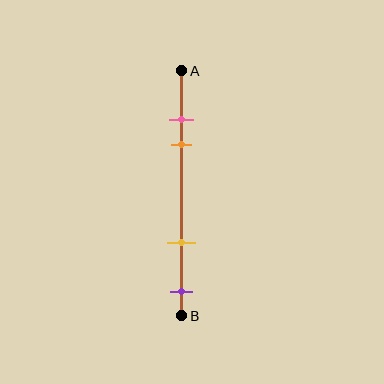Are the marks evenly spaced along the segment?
No, the marks are not evenly spaced.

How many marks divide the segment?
There are 4 marks dividing the segment.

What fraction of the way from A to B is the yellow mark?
The yellow mark is approximately 70% (0.7) of the way from A to B.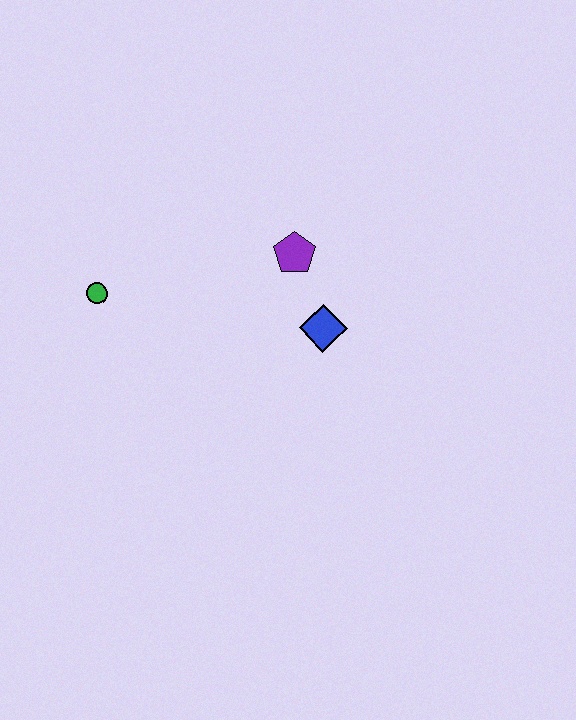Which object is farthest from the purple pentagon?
The green circle is farthest from the purple pentagon.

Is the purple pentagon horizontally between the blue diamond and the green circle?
Yes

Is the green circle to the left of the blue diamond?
Yes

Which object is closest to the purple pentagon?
The blue diamond is closest to the purple pentagon.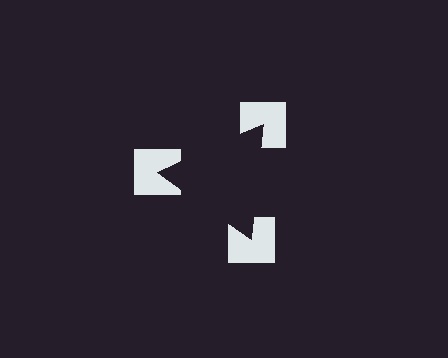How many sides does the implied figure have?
3 sides.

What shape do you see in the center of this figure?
An illusory triangle — its edges are inferred from the aligned wedge cuts in the notched squares, not physically drawn.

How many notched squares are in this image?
There are 3 — one at each vertex of the illusory triangle.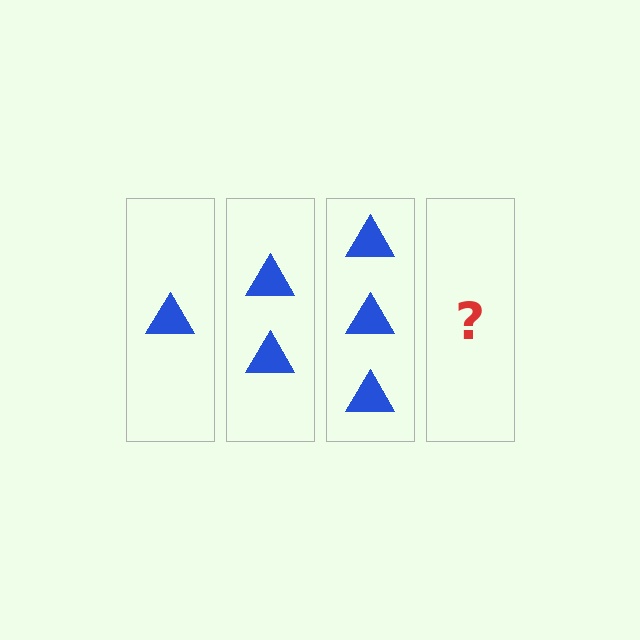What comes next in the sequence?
The next element should be 4 triangles.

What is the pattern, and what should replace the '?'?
The pattern is that each step adds one more triangle. The '?' should be 4 triangles.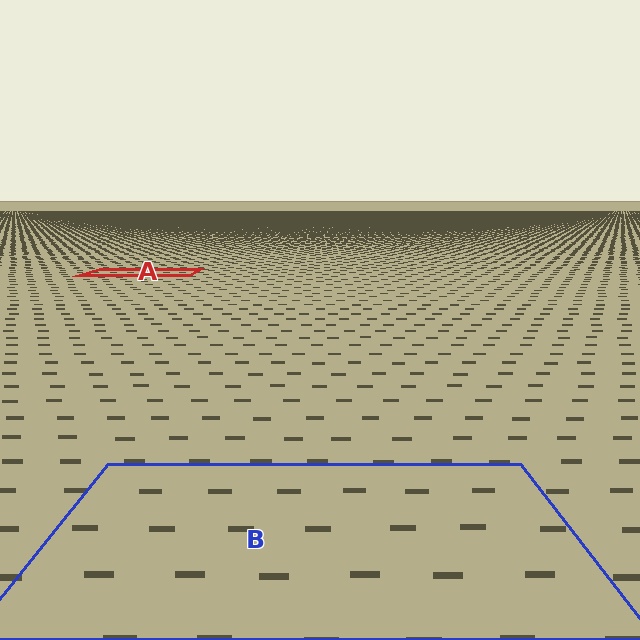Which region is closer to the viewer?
Region B is closer. The texture elements there are larger and more spread out.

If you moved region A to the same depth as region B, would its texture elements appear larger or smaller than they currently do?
They would appear larger. At a closer depth, the same texture elements are projected at a bigger on-screen size.